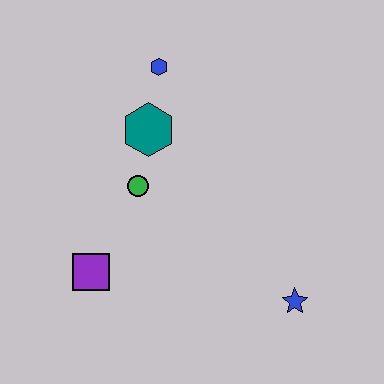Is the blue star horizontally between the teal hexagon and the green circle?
No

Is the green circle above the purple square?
Yes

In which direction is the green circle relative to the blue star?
The green circle is to the left of the blue star.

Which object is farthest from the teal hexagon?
The blue star is farthest from the teal hexagon.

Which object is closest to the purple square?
The green circle is closest to the purple square.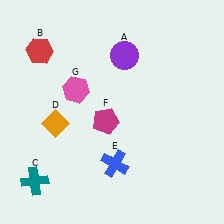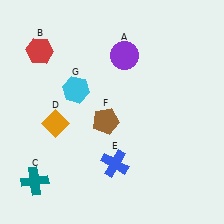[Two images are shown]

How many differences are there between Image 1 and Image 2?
There are 2 differences between the two images.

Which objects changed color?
F changed from magenta to brown. G changed from pink to cyan.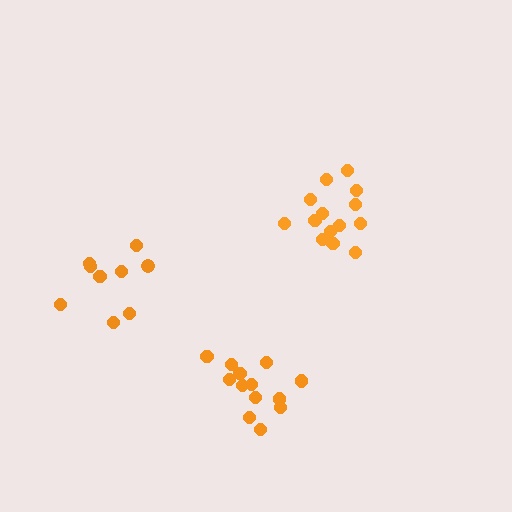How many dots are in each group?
Group 1: 9 dots, Group 2: 13 dots, Group 3: 14 dots (36 total).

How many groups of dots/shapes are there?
There are 3 groups.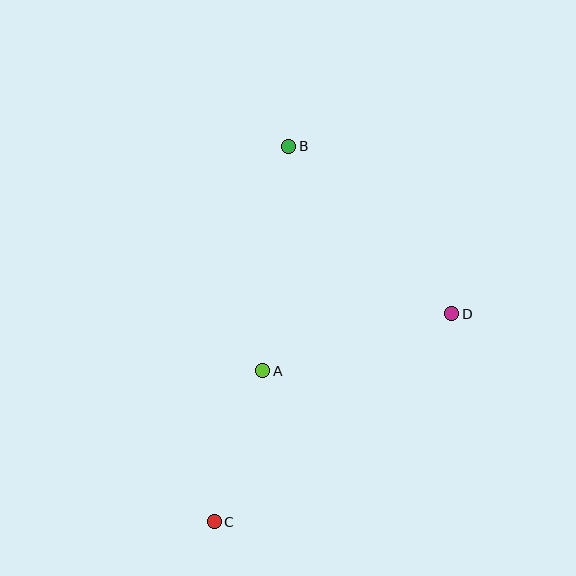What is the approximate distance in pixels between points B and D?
The distance between B and D is approximately 233 pixels.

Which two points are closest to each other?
Points A and C are closest to each other.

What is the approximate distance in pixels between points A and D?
The distance between A and D is approximately 198 pixels.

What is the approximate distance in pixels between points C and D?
The distance between C and D is approximately 316 pixels.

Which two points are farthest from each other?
Points B and C are farthest from each other.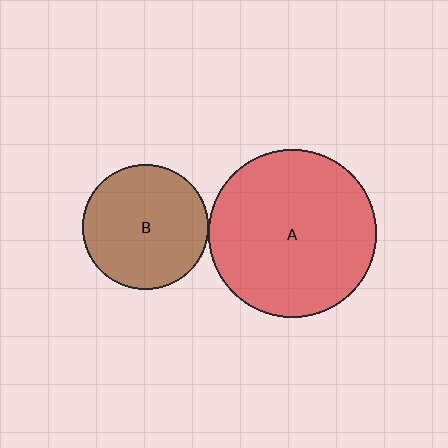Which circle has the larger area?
Circle A (red).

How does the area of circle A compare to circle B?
Approximately 1.8 times.